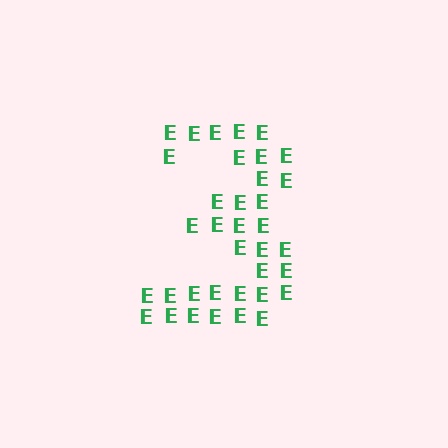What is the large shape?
The large shape is the digit 3.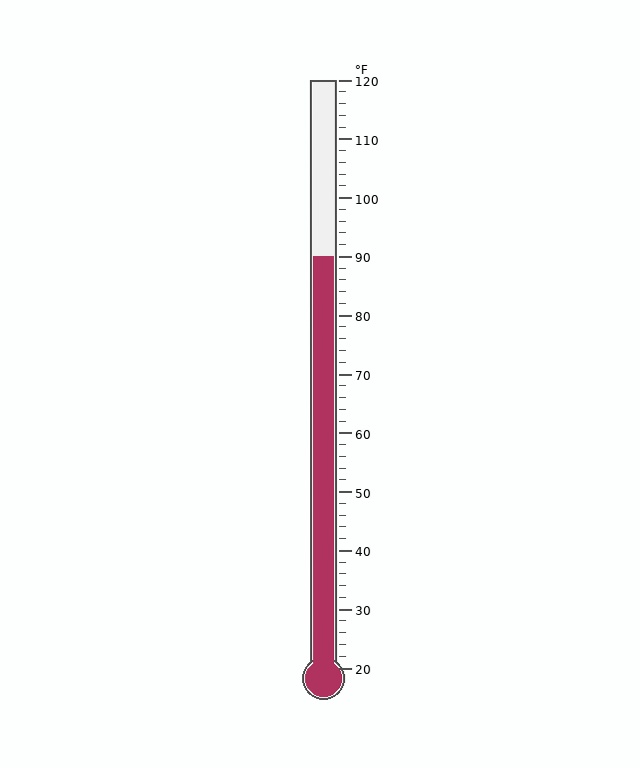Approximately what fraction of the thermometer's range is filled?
The thermometer is filled to approximately 70% of its range.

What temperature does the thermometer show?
The thermometer shows approximately 90°F.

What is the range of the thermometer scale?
The thermometer scale ranges from 20°F to 120°F.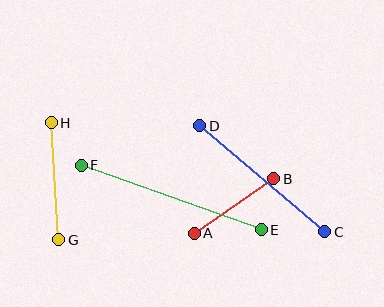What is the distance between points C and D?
The distance is approximately 164 pixels.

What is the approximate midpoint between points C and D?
The midpoint is at approximately (262, 179) pixels.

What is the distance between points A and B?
The distance is approximately 96 pixels.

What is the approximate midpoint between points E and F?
The midpoint is at approximately (171, 198) pixels.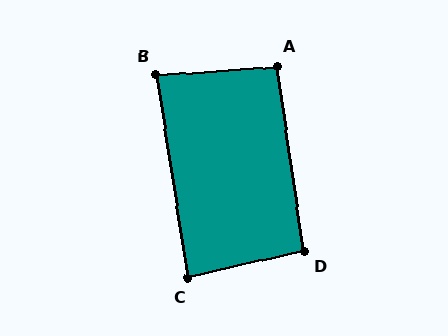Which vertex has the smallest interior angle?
B, at approximately 85 degrees.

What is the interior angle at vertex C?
Approximately 86 degrees (approximately right).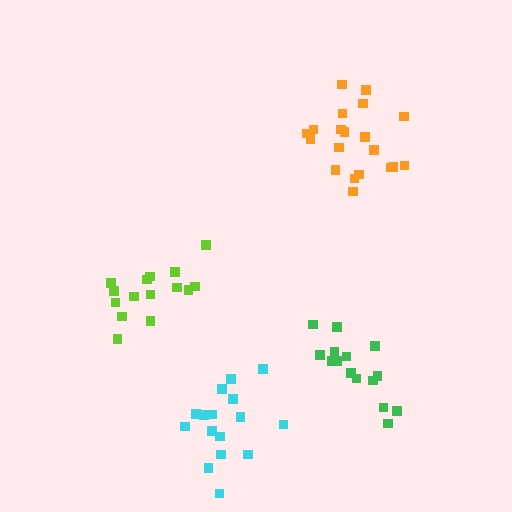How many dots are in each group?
Group 1: 16 dots, Group 2: 16 dots, Group 3: 16 dots, Group 4: 20 dots (68 total).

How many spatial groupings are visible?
There are 4 spatial groupings.